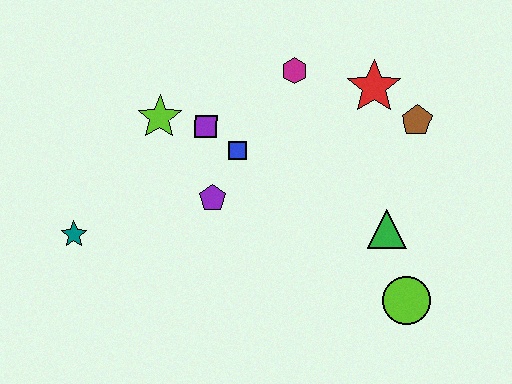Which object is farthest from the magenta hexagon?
The teal star is farthest from the magenta hexagon.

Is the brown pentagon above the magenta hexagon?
No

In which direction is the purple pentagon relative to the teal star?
The purple pentagon is to the right of the teal star.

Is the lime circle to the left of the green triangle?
No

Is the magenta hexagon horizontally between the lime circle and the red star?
No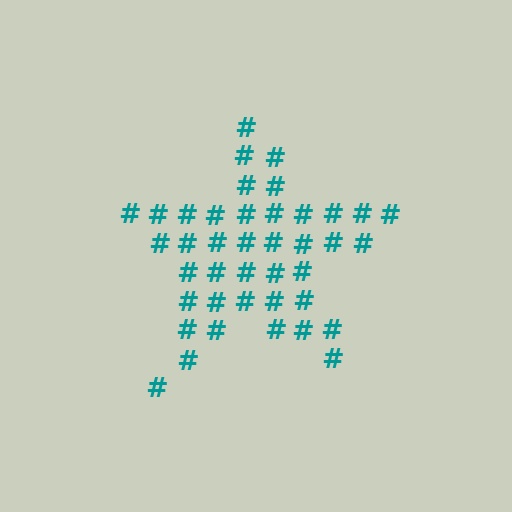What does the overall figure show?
The overall figure shows a star.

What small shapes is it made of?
It is made of small hash symbols.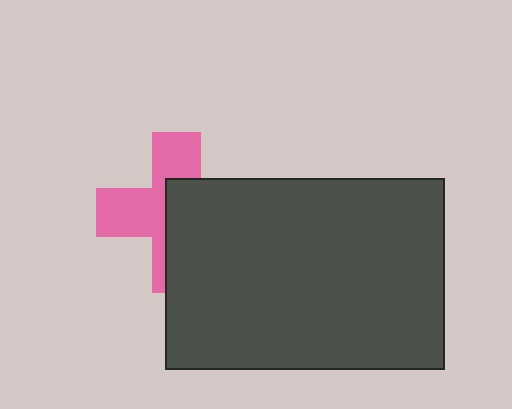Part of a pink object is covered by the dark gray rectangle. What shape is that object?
It is a cross.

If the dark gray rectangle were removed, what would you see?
You would see the complete pink cross.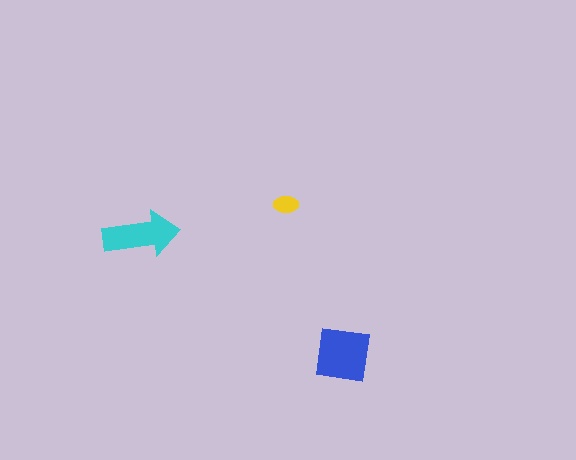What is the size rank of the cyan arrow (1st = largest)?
2nd.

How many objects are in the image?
There are 3 objects in the image.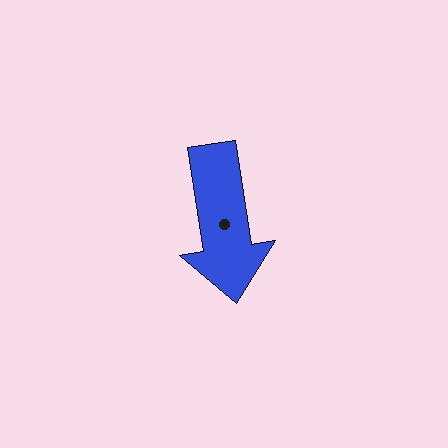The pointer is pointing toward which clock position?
Roughly 6 o'clock.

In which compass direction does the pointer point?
South.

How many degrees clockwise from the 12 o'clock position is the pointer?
Approximately 171 degrees.